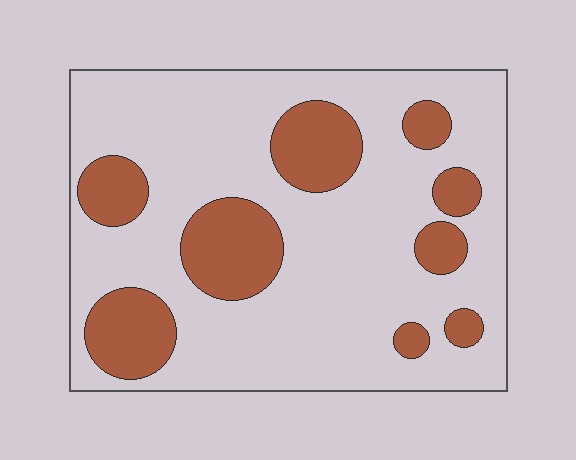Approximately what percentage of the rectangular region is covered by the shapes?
Approximately 25%.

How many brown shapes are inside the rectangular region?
9.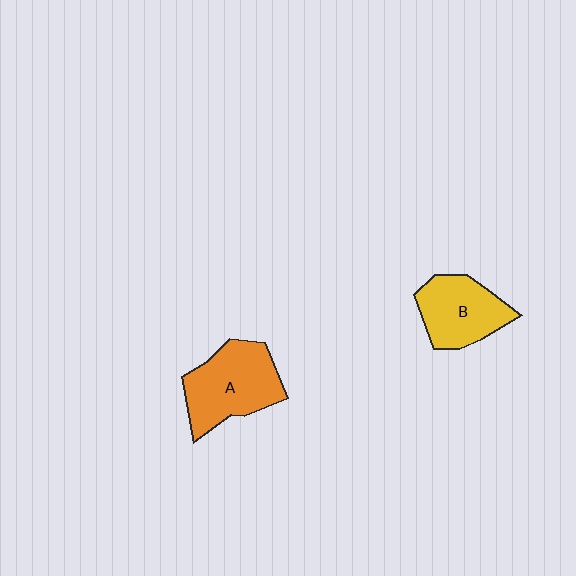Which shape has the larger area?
Shape A (orange).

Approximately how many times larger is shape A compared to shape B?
Approximately 1.2 times.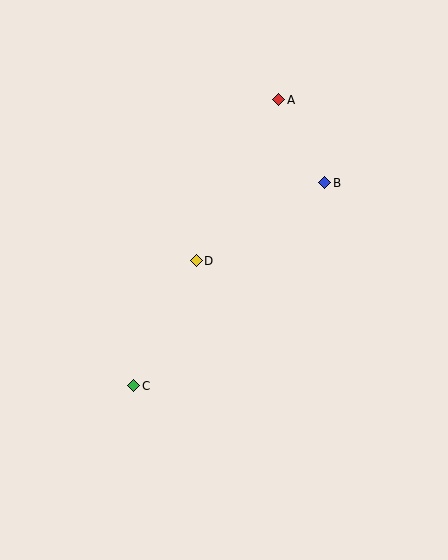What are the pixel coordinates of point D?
Point D is at (196, 261).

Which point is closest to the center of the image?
Point D at (196, 261) is closest to the center.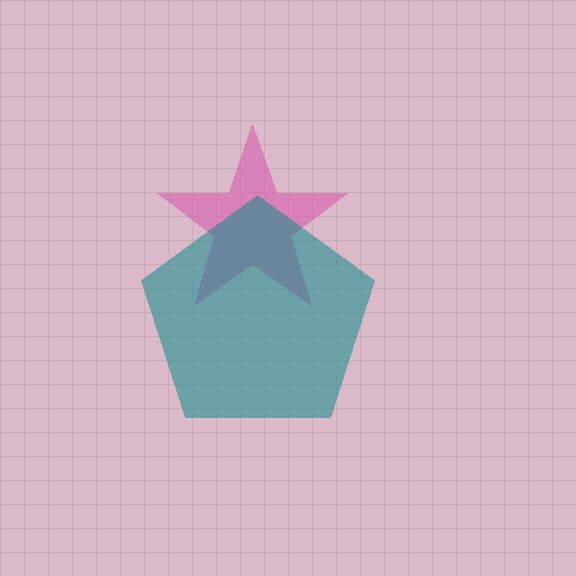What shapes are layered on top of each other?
The layered shapes are: a pink star, a teal pentagon.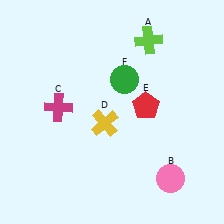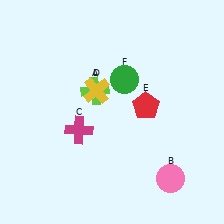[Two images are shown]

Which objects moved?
The objects that moved are: the lime cross (A), the magenta cross (C), the yellow cross (D).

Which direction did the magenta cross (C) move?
The magenta cross (C) moved down.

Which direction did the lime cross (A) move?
The lime cross (A) moved left.